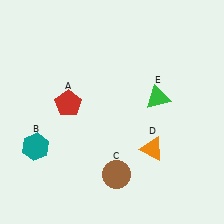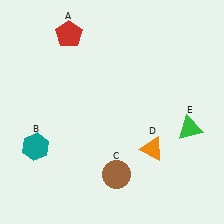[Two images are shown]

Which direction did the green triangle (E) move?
The green triangle (E) moved right.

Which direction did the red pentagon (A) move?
The red pentagon (A) moved up.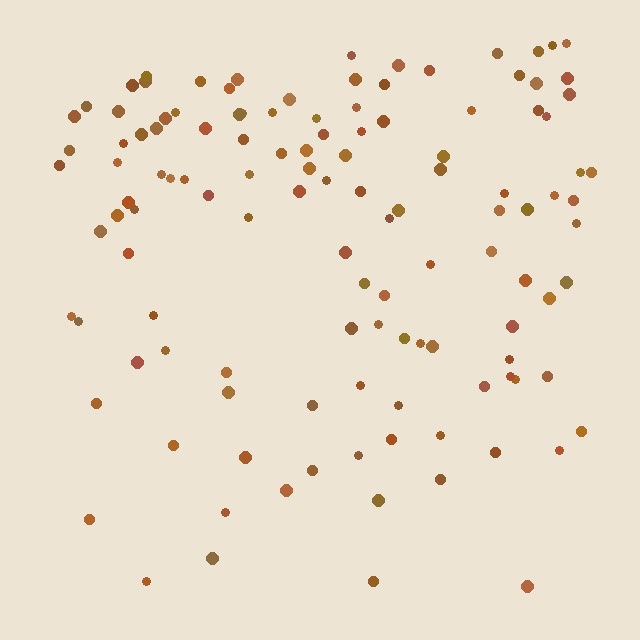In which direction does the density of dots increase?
From bottom to top, with the top side densest.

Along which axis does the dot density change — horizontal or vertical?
Vertical.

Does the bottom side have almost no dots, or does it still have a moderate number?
Still a moderate number, just noticeably fewer than the top.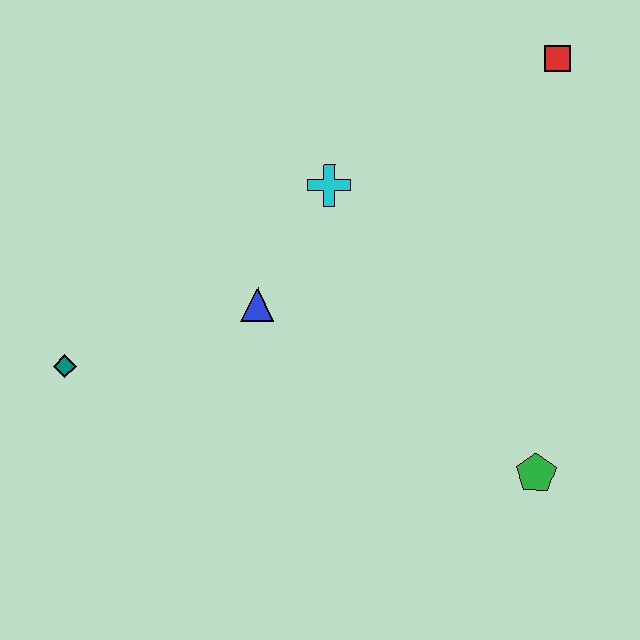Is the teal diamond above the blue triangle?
No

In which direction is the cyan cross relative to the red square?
The cyan cross is to the left of the red square.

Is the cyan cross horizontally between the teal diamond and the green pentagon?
Yes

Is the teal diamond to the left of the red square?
Yes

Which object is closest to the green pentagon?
The blue triangle is closest to the green pentagon.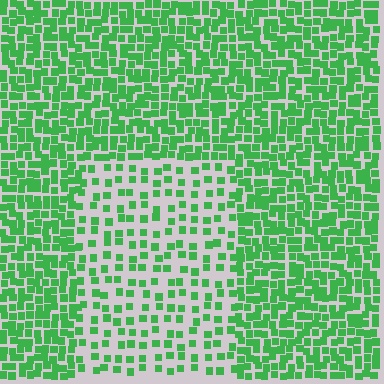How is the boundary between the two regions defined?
The boundary is defined by a change in element density (approximately 2.2x ratio). All elements are the same color, size, and shape.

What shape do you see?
I see a rectangle.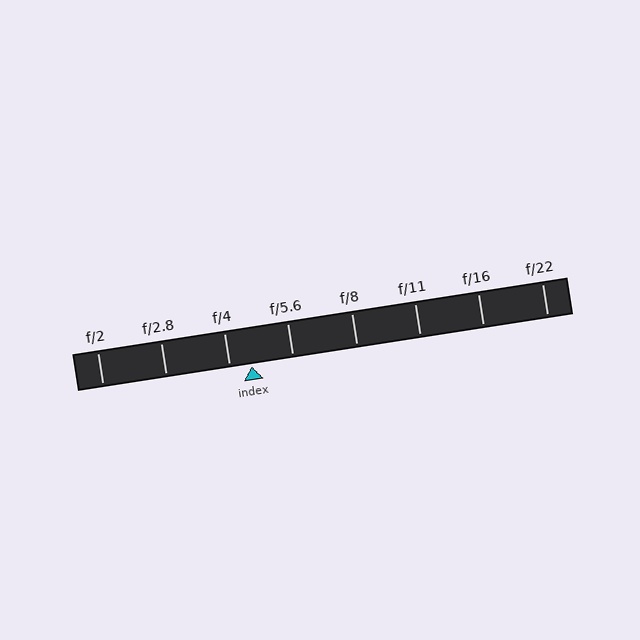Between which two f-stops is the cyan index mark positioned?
The index mark is between f/4 and f/5.6.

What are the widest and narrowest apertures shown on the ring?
The widest aperture shown is f/2 and the narrowest is f/22.